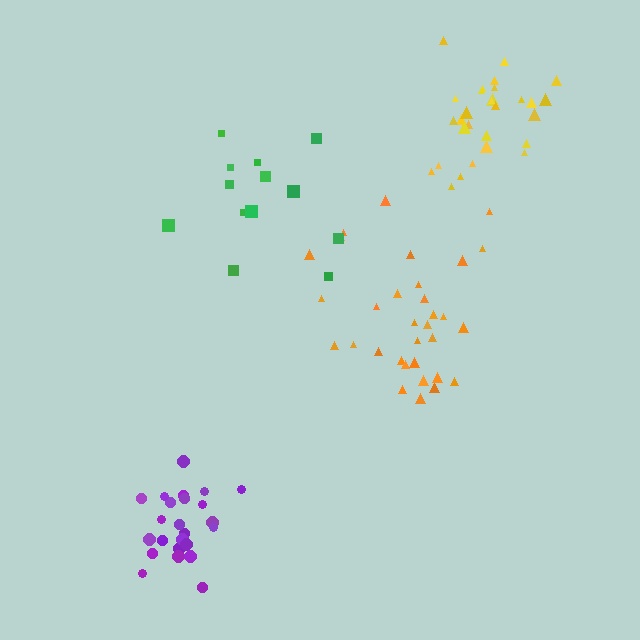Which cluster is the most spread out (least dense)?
Green.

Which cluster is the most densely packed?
Yellow.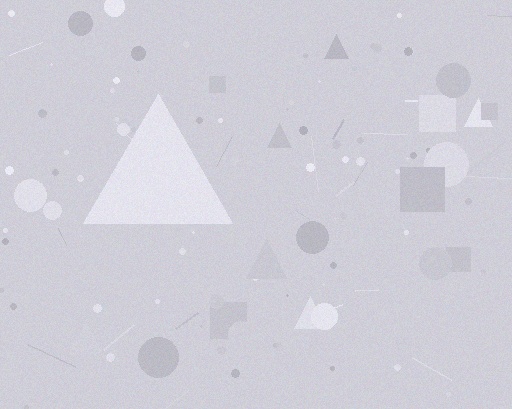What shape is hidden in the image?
A triangle is hidden in the image.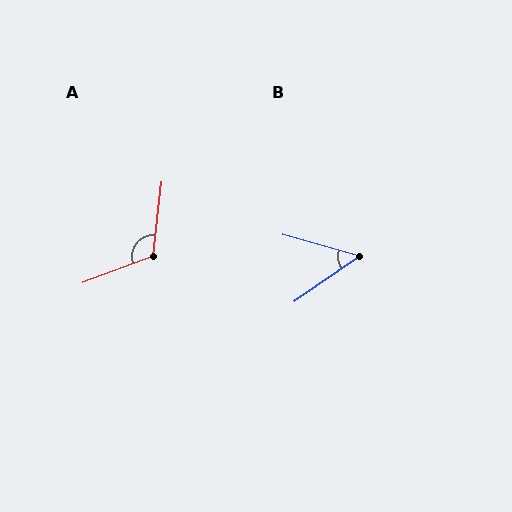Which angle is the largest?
A, at approximately 117 degrees.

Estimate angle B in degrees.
Approximately 50 degrees.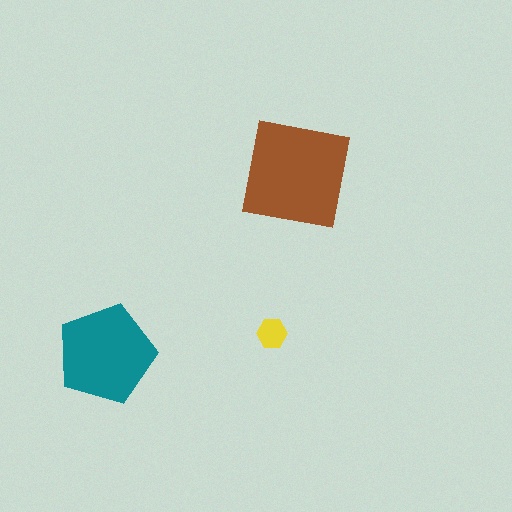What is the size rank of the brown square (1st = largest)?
1st.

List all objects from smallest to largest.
The yellow hexagon, the teal pentagon, the brown square.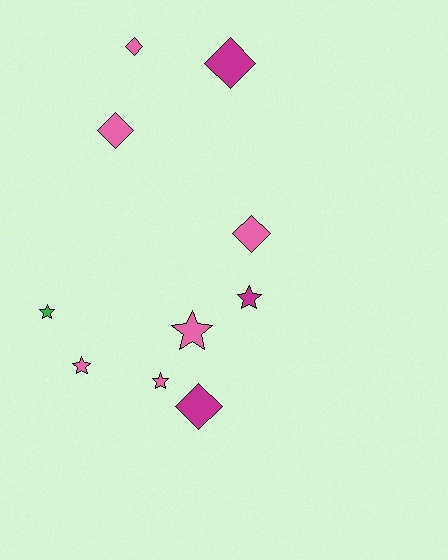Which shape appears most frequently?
Diamond, with 5 objects.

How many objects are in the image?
There are 10 objects.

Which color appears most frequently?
Pink, with 6 objects.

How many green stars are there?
There is 1 green star.